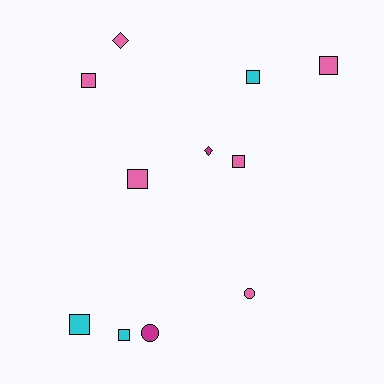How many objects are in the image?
There are 11 objects.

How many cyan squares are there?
There are 3 cyan squares.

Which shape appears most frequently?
Square, with 7 objects.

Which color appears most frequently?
Pink, with 6 objects.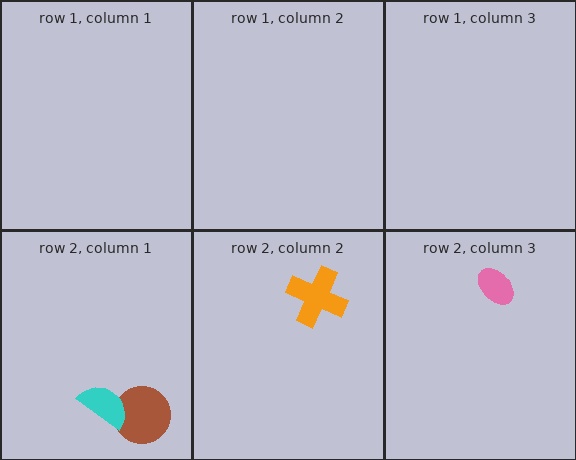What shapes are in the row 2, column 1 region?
The brown circle, the cyan semicircle.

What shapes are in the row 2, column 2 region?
The orange cross.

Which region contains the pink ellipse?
The row 2, column 3 region.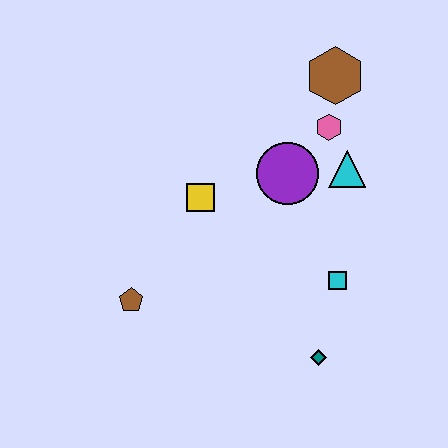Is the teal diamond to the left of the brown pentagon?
No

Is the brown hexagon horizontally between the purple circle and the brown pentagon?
No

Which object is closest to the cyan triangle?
The pink hexagon is closest to the cyan triangle.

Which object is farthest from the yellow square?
The teal diamond is farthest from the yellow square.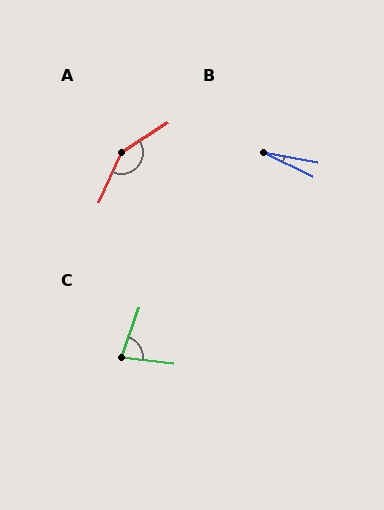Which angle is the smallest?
B, at approximately 15 degrees.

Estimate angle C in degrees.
Approximately 77 degrees.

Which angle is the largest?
A, at approximately 147 degrees.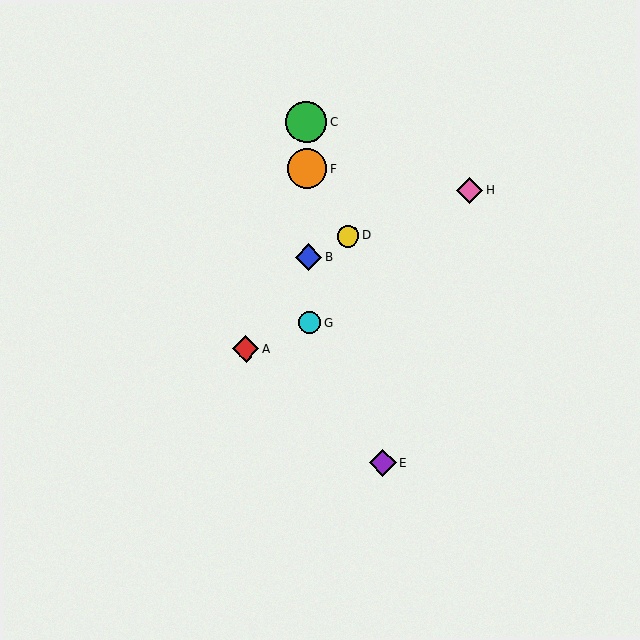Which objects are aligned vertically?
Objects B, C, F, G are aligned vertically.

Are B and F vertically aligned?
Yes, both are at x≈308.